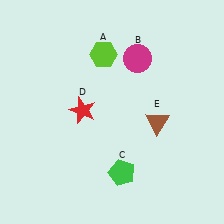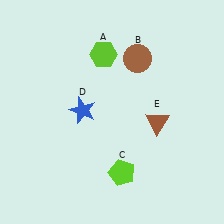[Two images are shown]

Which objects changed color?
B changed from magenta to brown. C changed from green to lime. D changed from red to blue.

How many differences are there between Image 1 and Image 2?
There are 3 differences between the two images.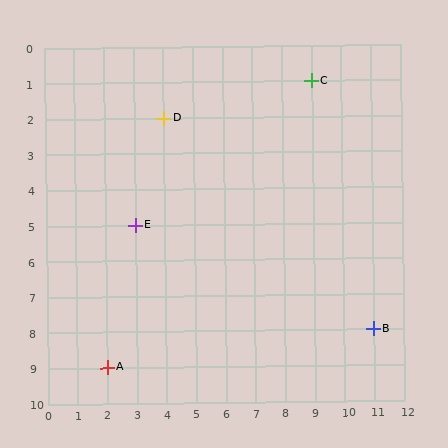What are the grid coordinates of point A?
Point A is at grid coordinates (2, 9).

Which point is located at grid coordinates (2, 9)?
Point A is at (2, 9).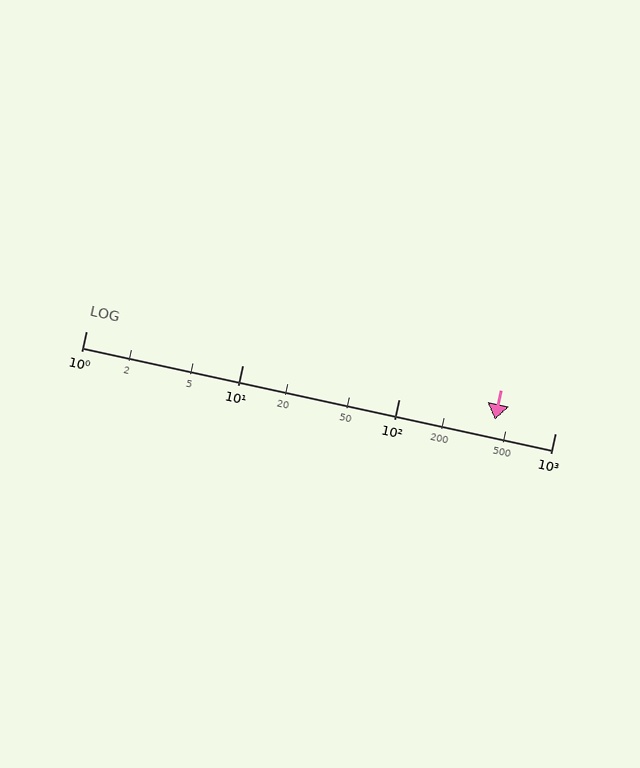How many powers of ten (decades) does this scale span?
The scale spans 3 decades, from 1 to 1000.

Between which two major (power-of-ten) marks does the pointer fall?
The pointer is between 100 and 1000.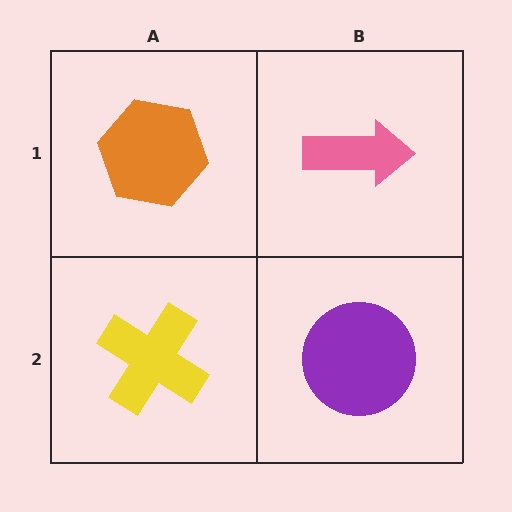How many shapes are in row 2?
2 shapes.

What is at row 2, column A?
A yellow cross.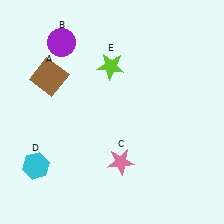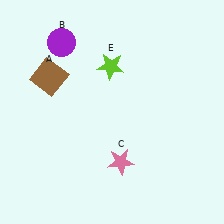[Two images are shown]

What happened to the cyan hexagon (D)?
The cyan hexagon (D) was removed in Image 2. It was in the bottom-left area of Image 1.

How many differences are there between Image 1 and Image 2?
There is 1 difference between the two images.